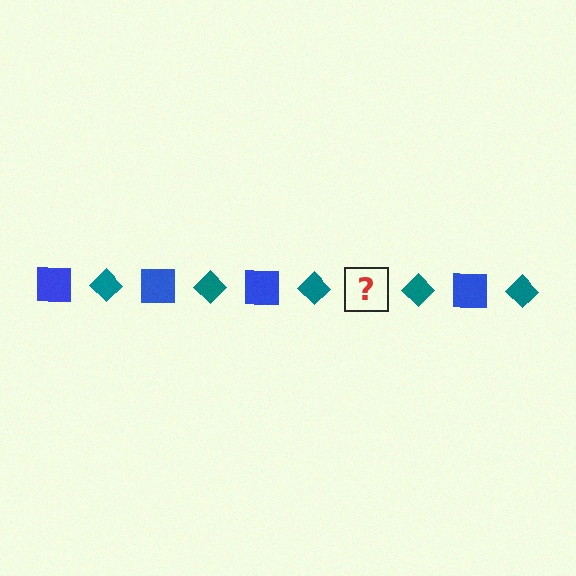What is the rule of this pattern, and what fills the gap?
The rule is that the pattern alternates between blue square and teal diamond. The gap should be filled with a blue square.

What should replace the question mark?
The question mark should be replaced with a blue square.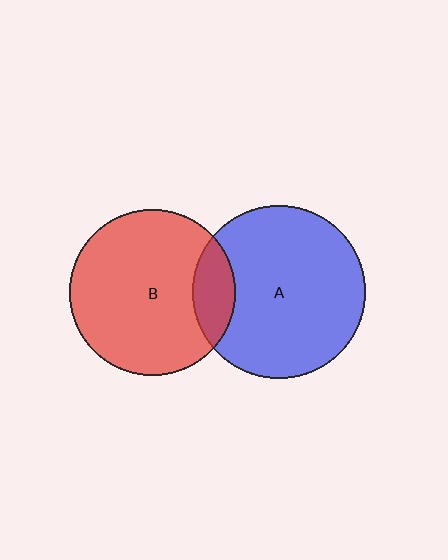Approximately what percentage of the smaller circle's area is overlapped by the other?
Approximately 15%.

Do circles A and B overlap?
Yes.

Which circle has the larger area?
Circle A (blue).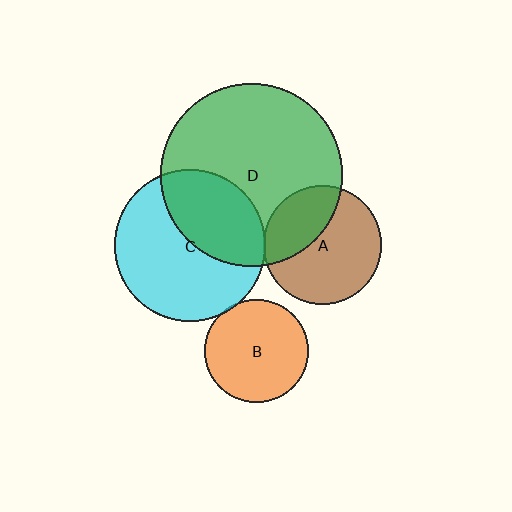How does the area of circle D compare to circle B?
Approximately 3.1 times.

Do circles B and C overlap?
Yes.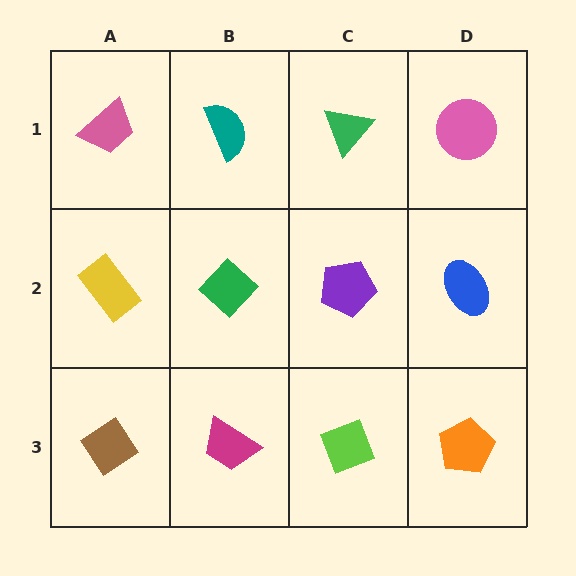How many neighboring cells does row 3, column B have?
3.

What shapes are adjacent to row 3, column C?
A purple pentagon (row 2, column C), a magenta trapezoid (row 3, column B), an orange pentagon (row 3, column D).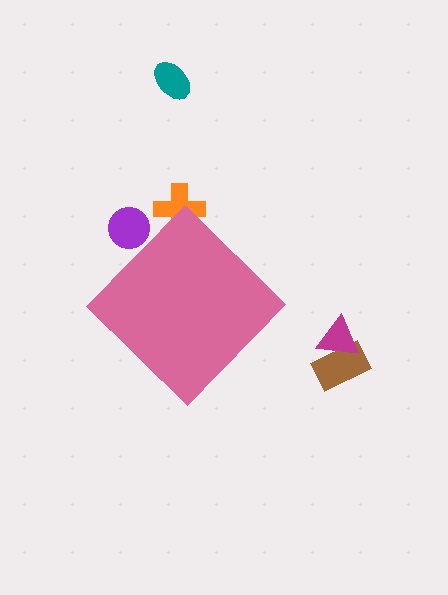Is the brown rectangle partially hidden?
No, the brown rectangle is fully visible.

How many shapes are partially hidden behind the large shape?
2 shapes are partially hidden.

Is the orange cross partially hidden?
Yes, the orange cross is partially hidden behind the pink diamond.